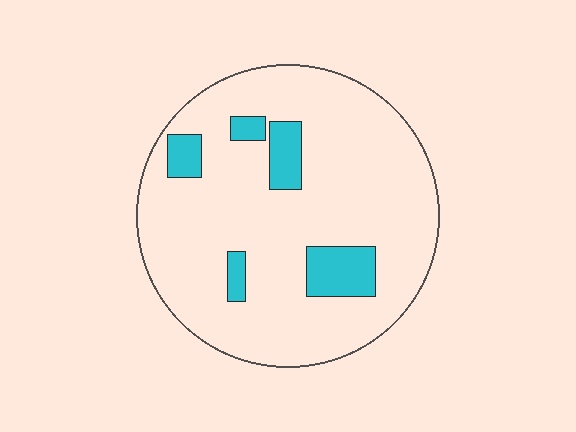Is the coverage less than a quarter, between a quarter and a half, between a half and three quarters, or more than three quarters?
Less than a quarter.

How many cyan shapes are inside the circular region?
5.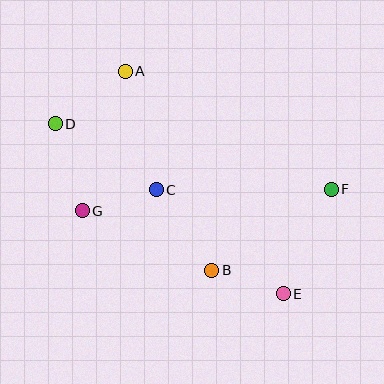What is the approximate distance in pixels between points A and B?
The distance between A and B is approximately 217 pixels.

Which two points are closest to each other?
Points B and E are closest to each other.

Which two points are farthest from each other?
Points D and E are farthest from each other.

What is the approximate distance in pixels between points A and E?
The distance between A and E is approximately 273 pixels.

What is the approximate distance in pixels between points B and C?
The distance between B and C is approximately 98 pixels.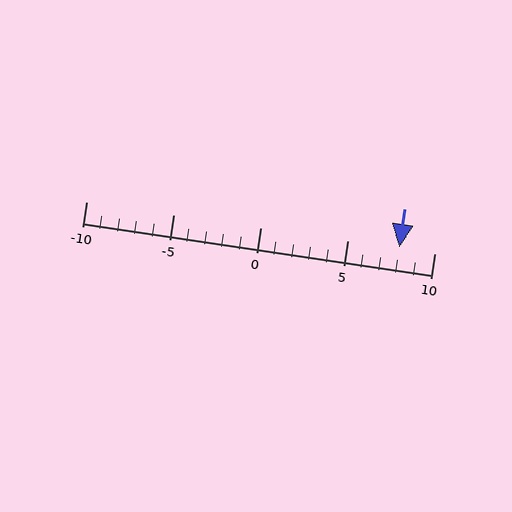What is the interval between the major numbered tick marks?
The major tick marks are spaced 5 units apart.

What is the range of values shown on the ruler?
The ruler shows values from -10 to 10.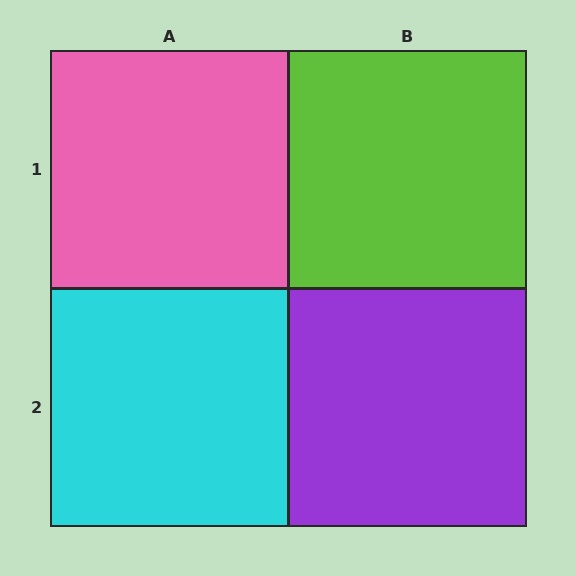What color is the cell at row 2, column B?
Purple.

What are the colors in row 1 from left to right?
Pink, lime.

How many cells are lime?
1 cell is lime.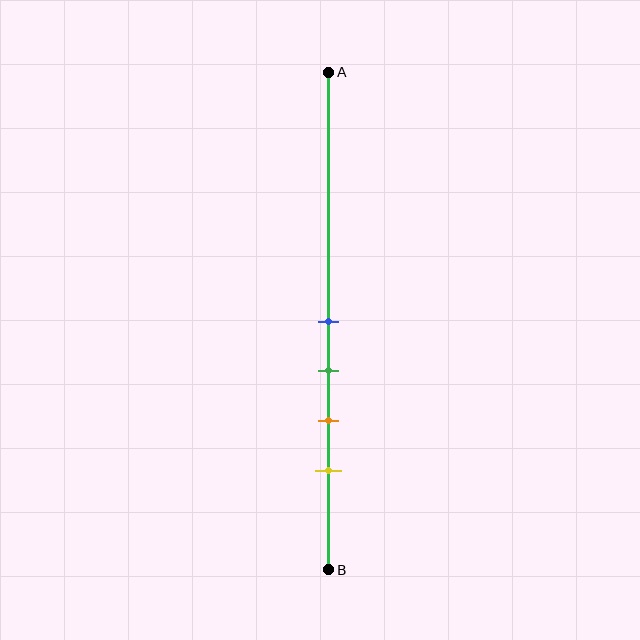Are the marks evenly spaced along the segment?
Yes, the marks are approximately evenly spaced.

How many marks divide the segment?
There are 4 marks dividing the segment.